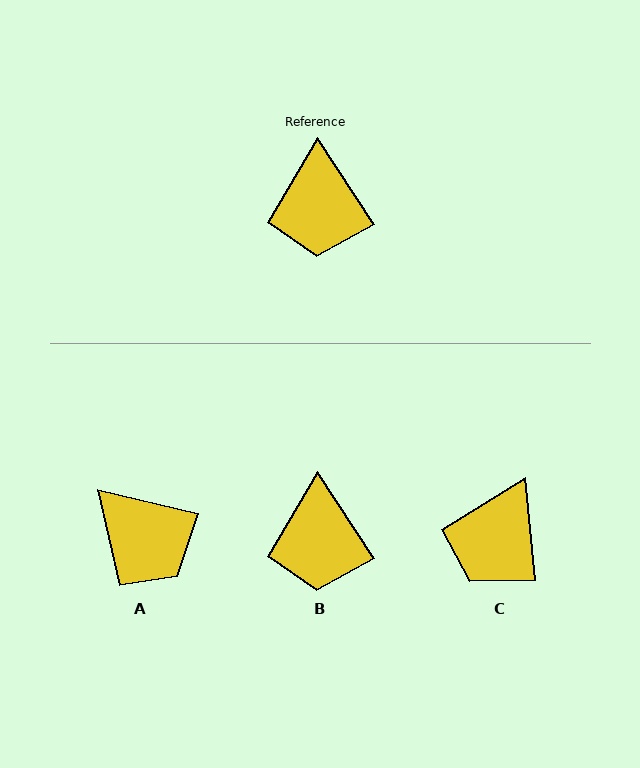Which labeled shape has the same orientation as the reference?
B.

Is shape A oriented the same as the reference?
No, it is off by about 43 degrees.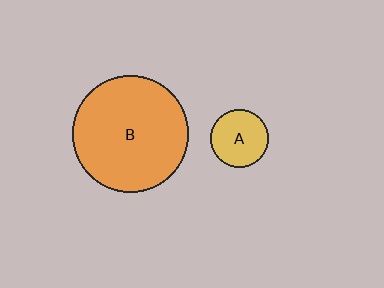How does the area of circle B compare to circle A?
Approximately 4.1 times.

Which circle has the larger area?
Circle B (orange).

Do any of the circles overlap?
No, none of the circles overlap.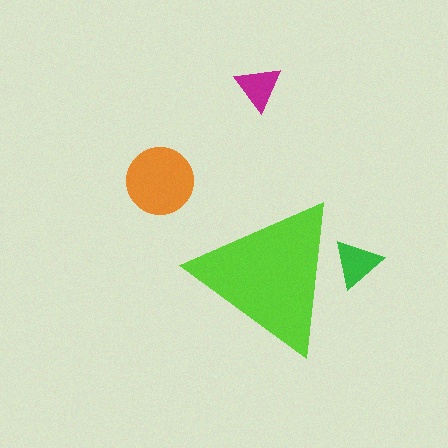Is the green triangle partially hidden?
Yes, the green triangle is partially hidden behind the lime triangle.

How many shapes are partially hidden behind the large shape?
1 shape is partially hidden.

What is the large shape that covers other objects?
A lime triangle.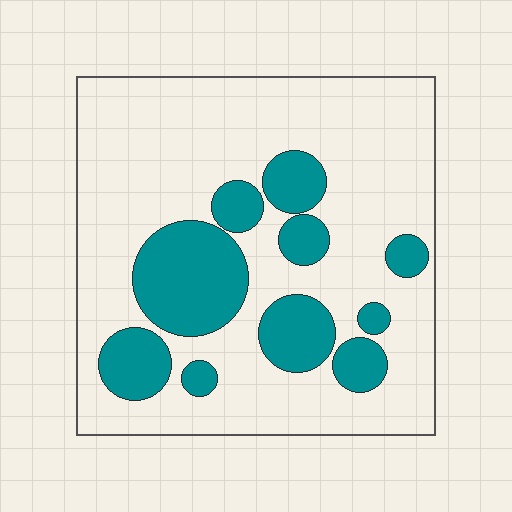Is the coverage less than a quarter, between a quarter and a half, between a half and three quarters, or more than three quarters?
Between a quarter and a half.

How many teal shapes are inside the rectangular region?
10.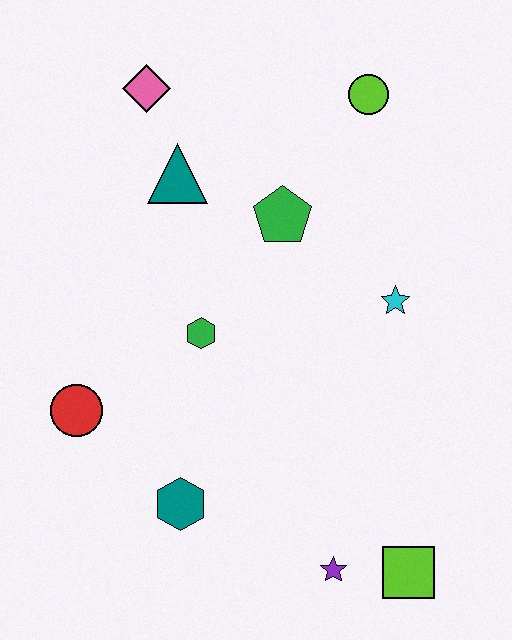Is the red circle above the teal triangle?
No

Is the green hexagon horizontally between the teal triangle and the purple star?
Yes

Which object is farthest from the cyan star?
The red circle is farthest from the cyan star.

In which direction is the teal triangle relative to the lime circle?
The teal triangle is to the left of the lime circle.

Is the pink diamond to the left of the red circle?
No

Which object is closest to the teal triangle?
The pink diamond is closest to the teal triangle.